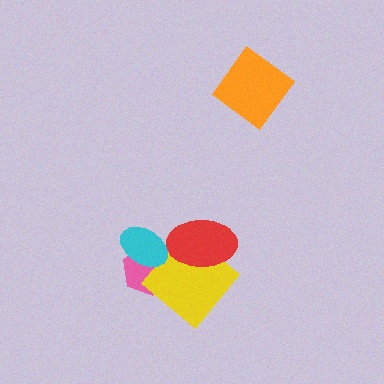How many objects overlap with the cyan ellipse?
2 objects overlap with the cyan ellipse.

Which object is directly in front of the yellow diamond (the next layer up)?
The red ellipse is directly in front of the yellow diamond.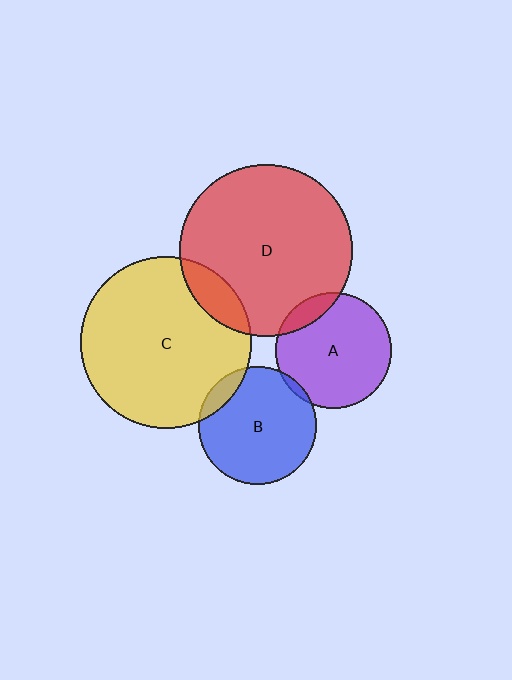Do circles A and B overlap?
Yes.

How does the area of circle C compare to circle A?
Approximately 2.2 times.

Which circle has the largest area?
Circle D (red).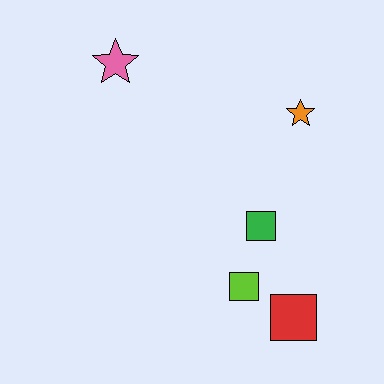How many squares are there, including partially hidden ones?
There are 3 squares.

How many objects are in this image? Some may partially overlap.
There are 5 objects.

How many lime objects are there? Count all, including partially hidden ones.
There is 1 lime object.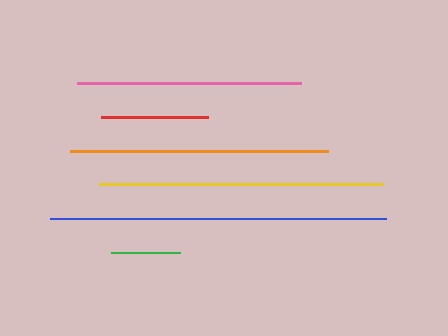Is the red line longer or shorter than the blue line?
The blue line is longer than the red line.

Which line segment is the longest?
The blue line is the longest at approximately 336 pixels.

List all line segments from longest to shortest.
From longest to shortest: blue, yellow, orange, pink, red, green.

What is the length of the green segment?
The green segment is approximately 69 pixels long.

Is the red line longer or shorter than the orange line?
The orange line is longer than the red line.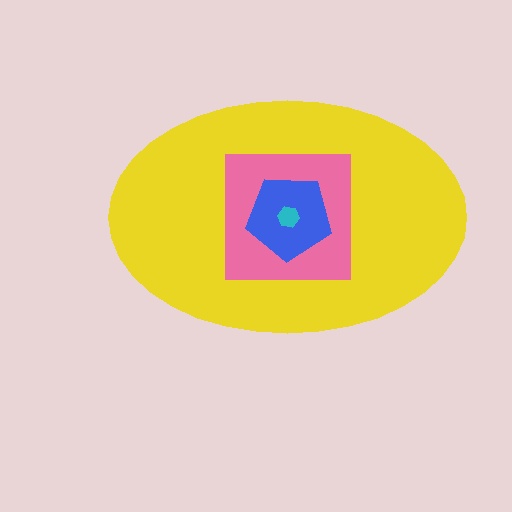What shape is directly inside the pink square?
The blue pentagon.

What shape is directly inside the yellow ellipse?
The pink square.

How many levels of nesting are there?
4.